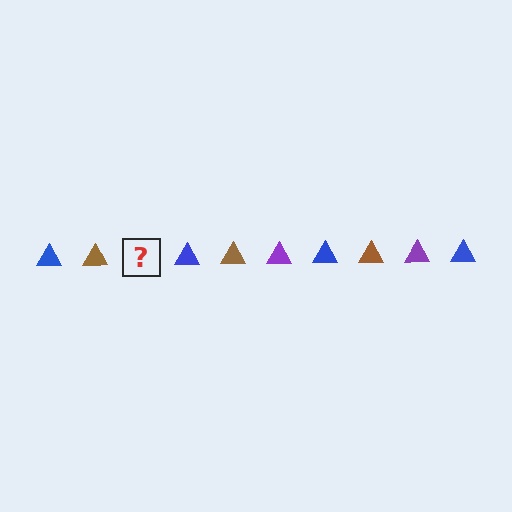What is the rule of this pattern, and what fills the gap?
The rule is that the pattern cycles through blue, brown, purple triangles. The gap should be filled with a purple triangle.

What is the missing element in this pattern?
The missing element is a purple triangle.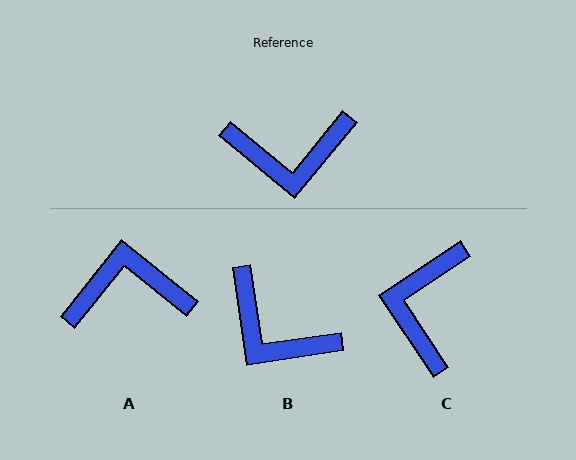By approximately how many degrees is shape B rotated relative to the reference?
Approximately 42 degrees clockwise.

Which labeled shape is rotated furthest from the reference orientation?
A, about 179 degrees away.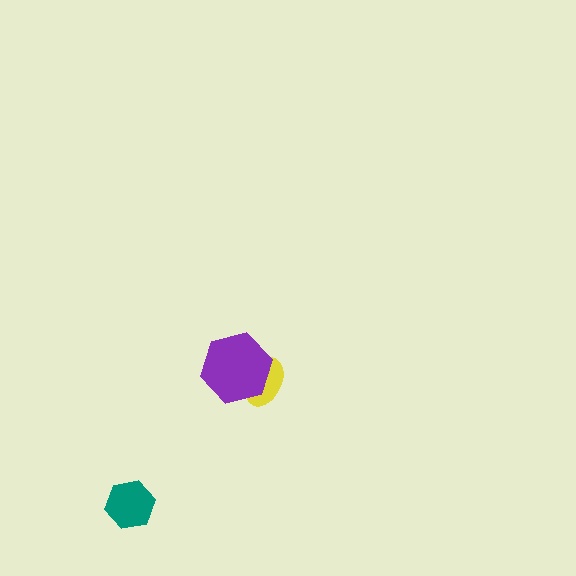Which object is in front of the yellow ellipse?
The purple hexagon is in front of the yellow ellipse.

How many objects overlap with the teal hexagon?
0 objects overlap with the teal hexagon.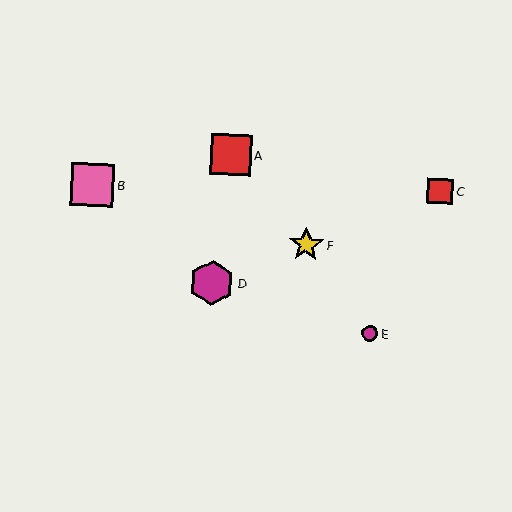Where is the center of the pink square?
The center of the pink square is at (92, 185).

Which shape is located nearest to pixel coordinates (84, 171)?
The pink square (labeled B) at (92, 185) is nearest to that location.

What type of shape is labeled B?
Shape B is a pink square.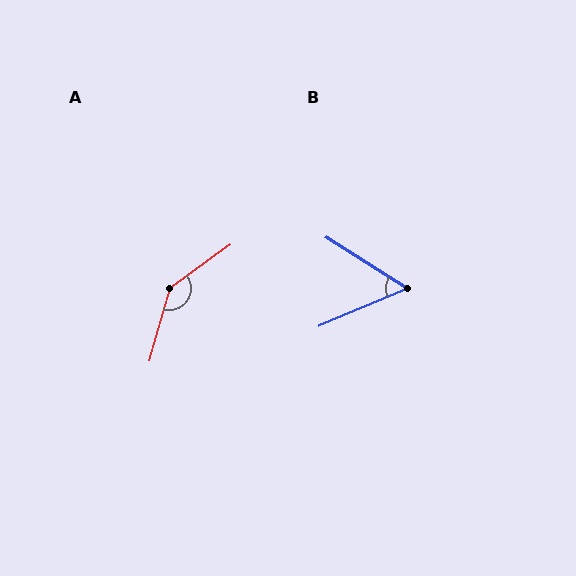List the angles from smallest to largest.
B (55°), A (141°).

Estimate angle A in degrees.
Approximately 141 degrees.